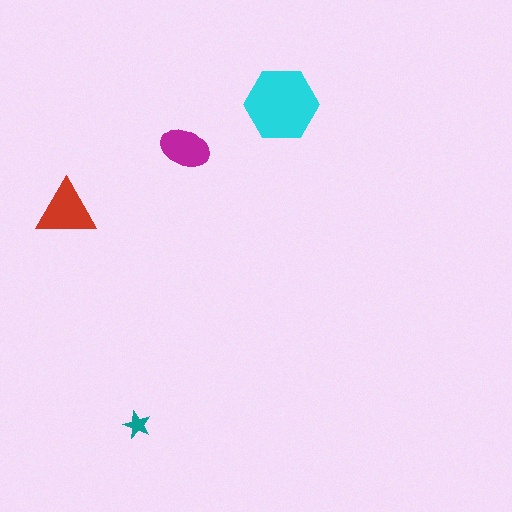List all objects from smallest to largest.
The teal star, the magenta ellipse, the red triangle, the cyan hexagon.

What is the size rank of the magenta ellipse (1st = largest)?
3rd.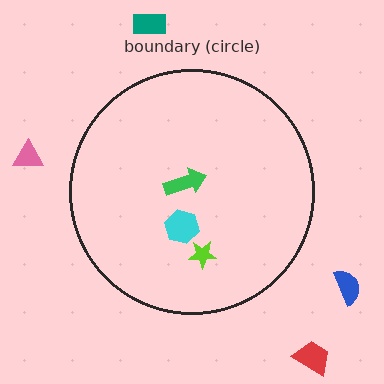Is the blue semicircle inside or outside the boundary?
Outside.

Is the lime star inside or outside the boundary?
Inside.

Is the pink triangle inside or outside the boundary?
Outside.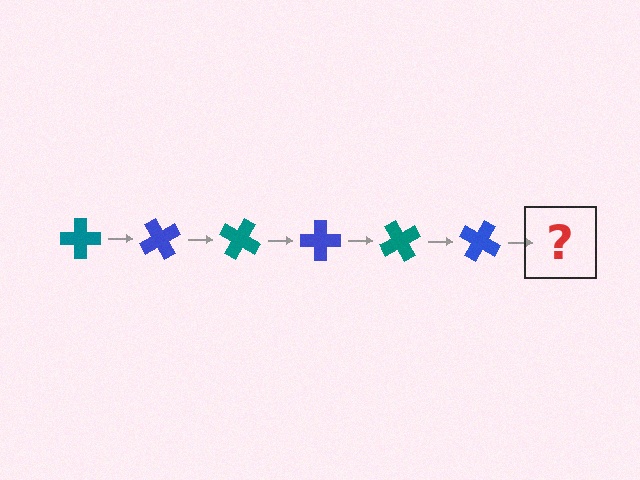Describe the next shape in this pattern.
It should be a teal cross, rotated 360 degrees from the start.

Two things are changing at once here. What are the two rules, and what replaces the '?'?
The two rules are that it rotates 60 degrees each step and the color cycles through teal and blue. The '?' should be a teal cross, rotated 360 degrees from the start.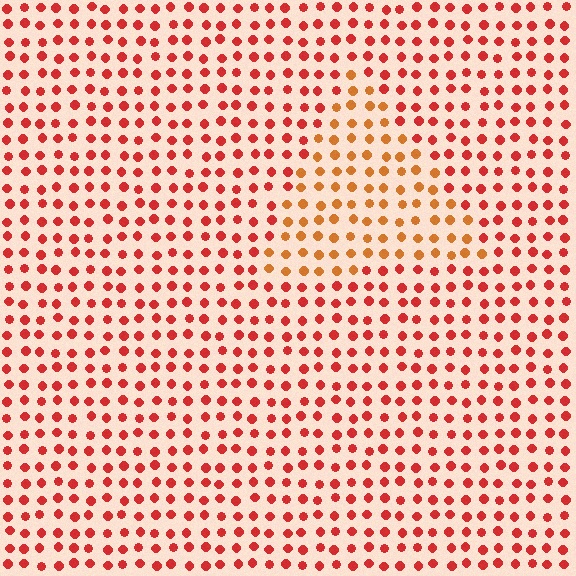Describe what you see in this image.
The image is filled with small red elements in a uniform arrangement. A triangle-shaped region is visible where the elements are tinted to a slightly different hue, forming a subtle color boundary.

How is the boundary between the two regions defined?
The boundary is defined purely by a slight shift in hue (about 29 degrees). Spacing, size, and orientation are identical on both sides.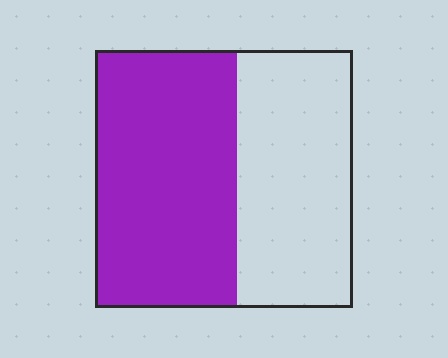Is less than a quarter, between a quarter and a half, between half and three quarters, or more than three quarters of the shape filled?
Between half and three quarters.